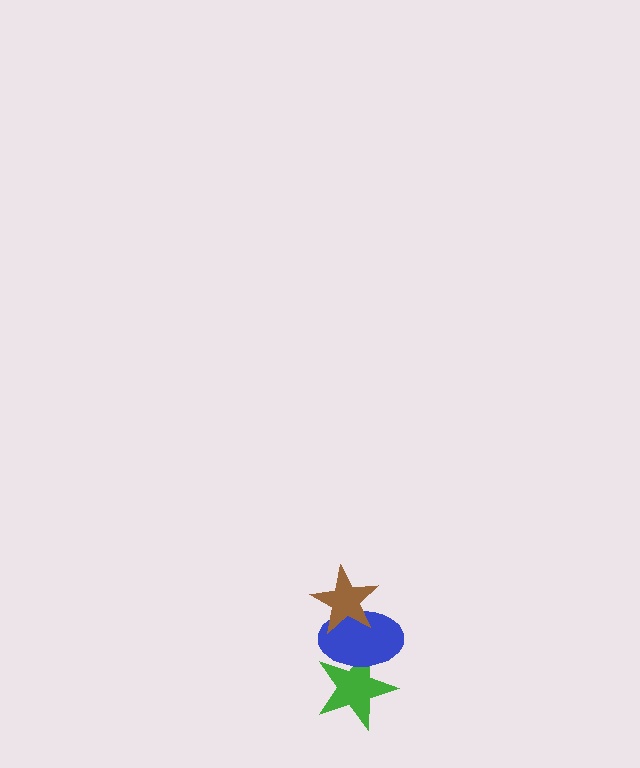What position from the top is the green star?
The green star is 3rd from the top.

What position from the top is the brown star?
The brown star is 1st from the top.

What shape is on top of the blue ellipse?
The brown star is on top of the blue ellipse.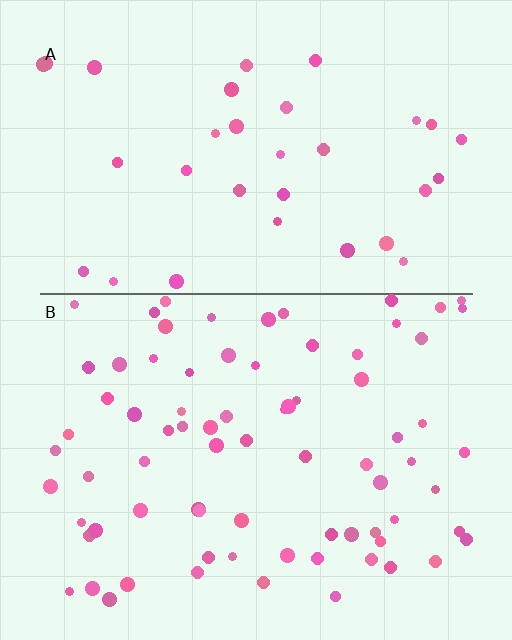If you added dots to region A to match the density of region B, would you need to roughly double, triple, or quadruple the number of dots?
Approximately double.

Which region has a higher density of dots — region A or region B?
B (the bottom).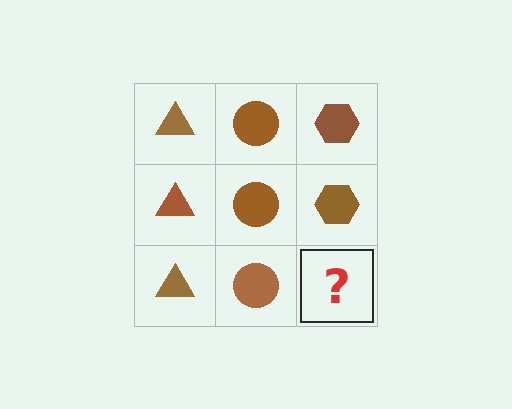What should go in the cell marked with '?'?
The missing cell should contain a brown hexagon.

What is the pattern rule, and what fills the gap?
The rule is that each column has a consistent shape. The gap should be filled with a brown hexagon.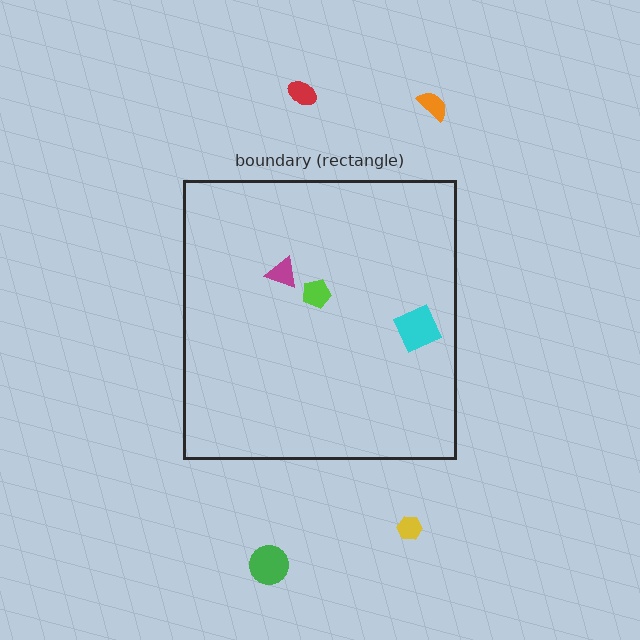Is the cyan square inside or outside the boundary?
Inside.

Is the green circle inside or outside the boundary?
Outside.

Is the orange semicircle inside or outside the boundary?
Outside.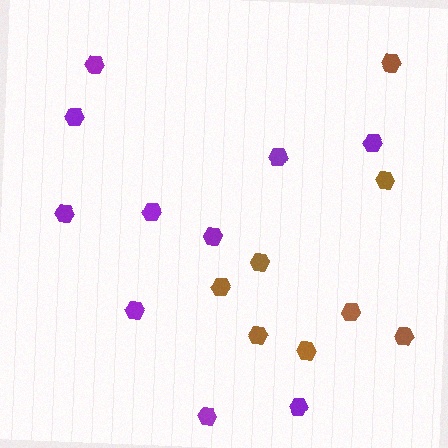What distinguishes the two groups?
There are 2 groups: one group of brown hexagons (8) and one group of purple hexagons (10).